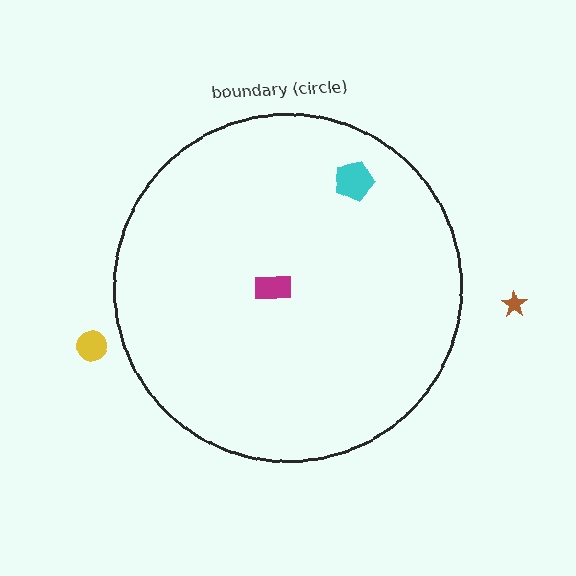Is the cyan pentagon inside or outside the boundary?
Inside.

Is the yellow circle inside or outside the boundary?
Outside.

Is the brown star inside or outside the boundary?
Outside.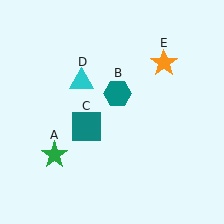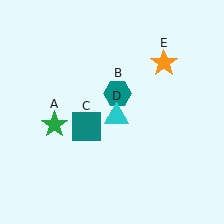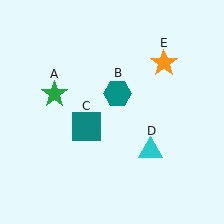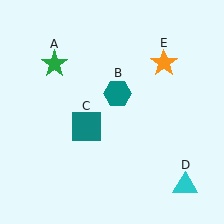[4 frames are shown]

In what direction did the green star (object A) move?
The green star (object A) moved up.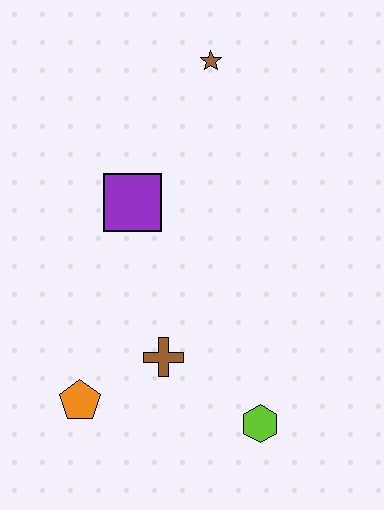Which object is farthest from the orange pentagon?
The brown star is farthest from the orange pentagon.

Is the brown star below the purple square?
No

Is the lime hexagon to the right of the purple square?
Yes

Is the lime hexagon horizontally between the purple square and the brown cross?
No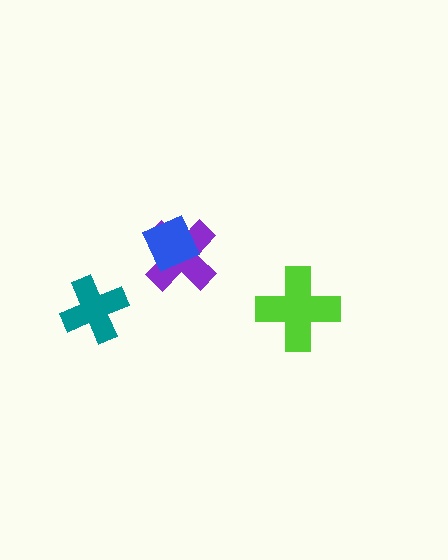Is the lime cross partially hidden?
No, no other shape covers it.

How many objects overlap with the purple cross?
1 object overlaps with the purple cross.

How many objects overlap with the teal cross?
0 objects overlap with the teal cross.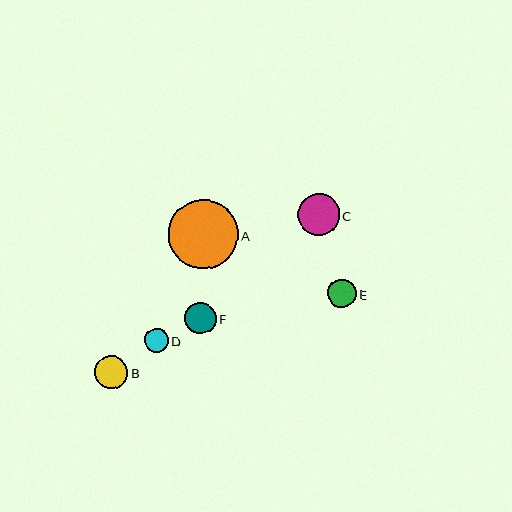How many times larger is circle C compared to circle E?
Circle C is approximately 1.5 times the size of circle E.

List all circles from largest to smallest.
From largest to smallest: A, C, B, F, E, D.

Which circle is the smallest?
Circle D is the smallest with a size of approximately 24 pixels.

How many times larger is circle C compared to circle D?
Circle C is approximately 1.8 times the size of circle D.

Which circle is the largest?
Circle A is the largest with a size of approximately 69 pixels.